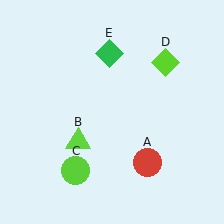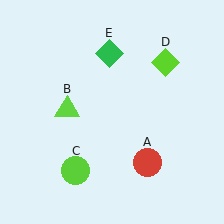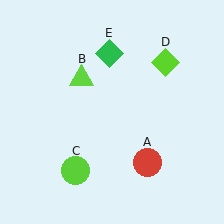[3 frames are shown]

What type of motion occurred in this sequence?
The lime triangle (object B) rotated clockwise around the center of the scene.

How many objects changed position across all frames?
1 object changed position: lime triangle (object B).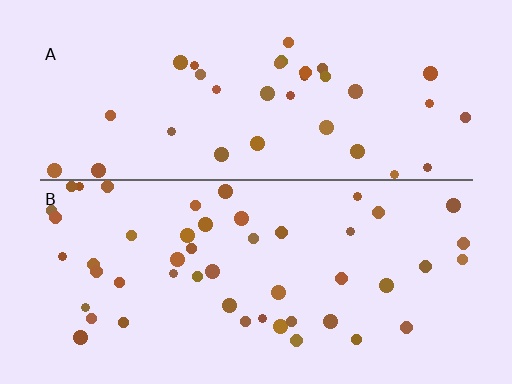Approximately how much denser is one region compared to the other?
Approximately 1.4× — region B over region A.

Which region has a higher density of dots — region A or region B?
B (the bottom).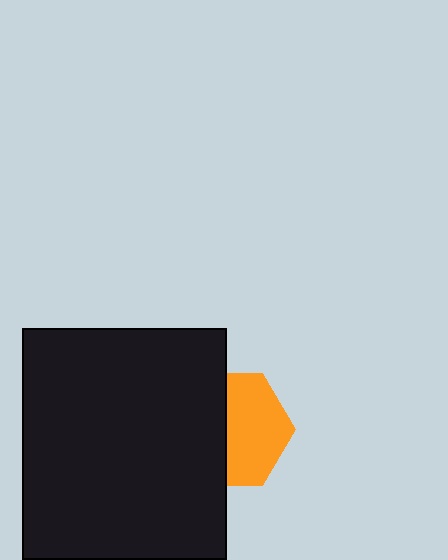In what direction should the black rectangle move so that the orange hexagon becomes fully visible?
The black rectangle should move left. That is the shortest direction to clear the overlap and leave the orange hexagon fully visible.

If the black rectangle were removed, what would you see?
You would see the complete orange hexagon.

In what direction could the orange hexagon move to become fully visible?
The orange hexagon could move right. That would shift it out from behind the black rectangle entirely.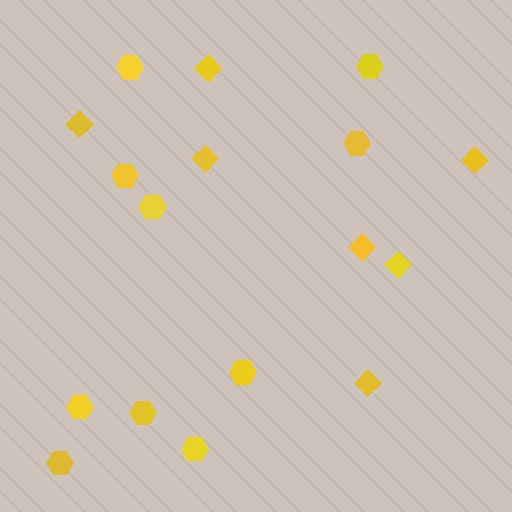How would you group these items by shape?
There are 2 groups: one group of hexagons (10) and one group of diamonds (7).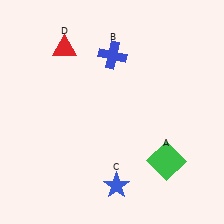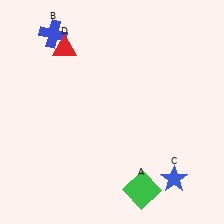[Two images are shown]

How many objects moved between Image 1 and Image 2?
3 objects moved between the two images.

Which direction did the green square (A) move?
The green square (A) moved down.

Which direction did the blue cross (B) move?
The blue cross (B) moved left.